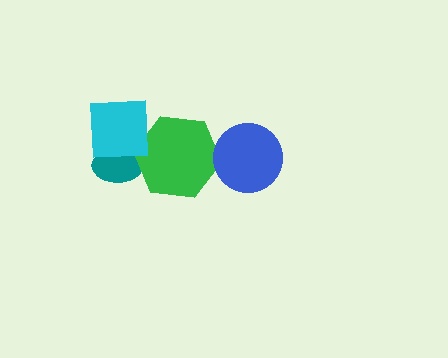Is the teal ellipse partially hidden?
Yes, it is partially covered by another shape.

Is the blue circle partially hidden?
No, no other shape covers it.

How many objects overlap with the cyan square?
2 objects overlap with the cyan square.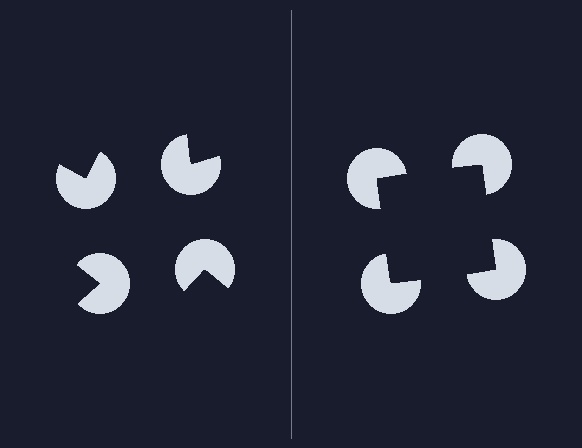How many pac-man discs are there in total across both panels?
8 — 4 on each side.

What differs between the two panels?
The pac-man discs are positioned identically on both sides; only the wedge orientations differ. On the right they align to a square; on the left they are misaligned.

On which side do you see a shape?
An illusory square appears on the right side. On the left side the wedge cuts are rotated, so no coherent shape forms.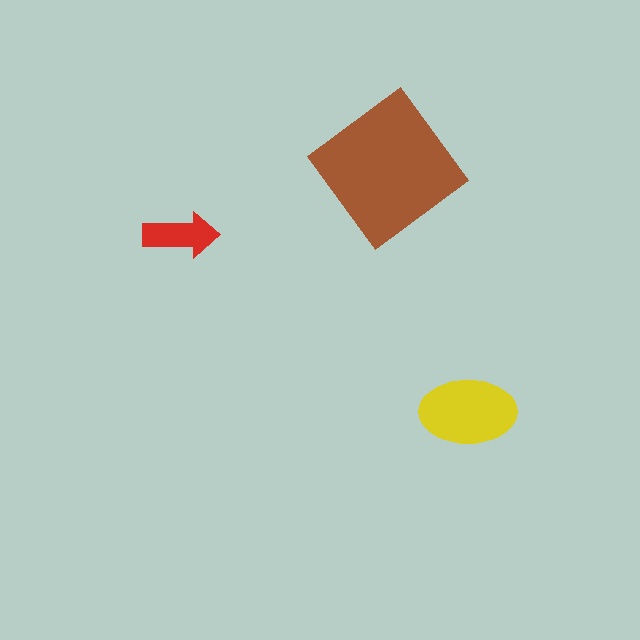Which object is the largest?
The brown diamond.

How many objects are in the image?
There are 3 objects in the image.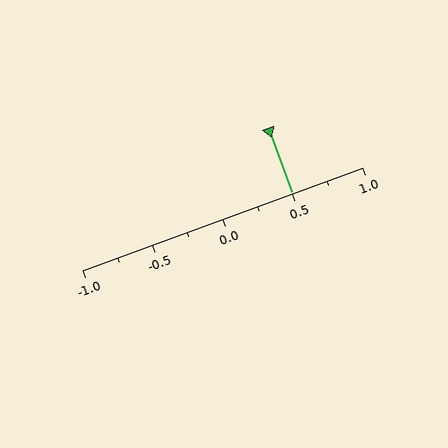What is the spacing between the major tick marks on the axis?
The major ticks are spaced 0.5 apart.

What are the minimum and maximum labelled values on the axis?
The axis runs from -1.0 to 1.0.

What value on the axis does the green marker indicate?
The marker indicates approximately 0.5.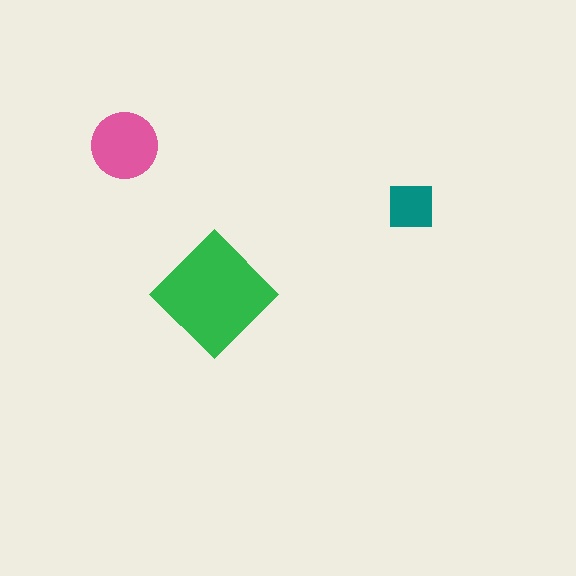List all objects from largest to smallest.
The green diamond, the pink circle, the teal square.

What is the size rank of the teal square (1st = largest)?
3rd.